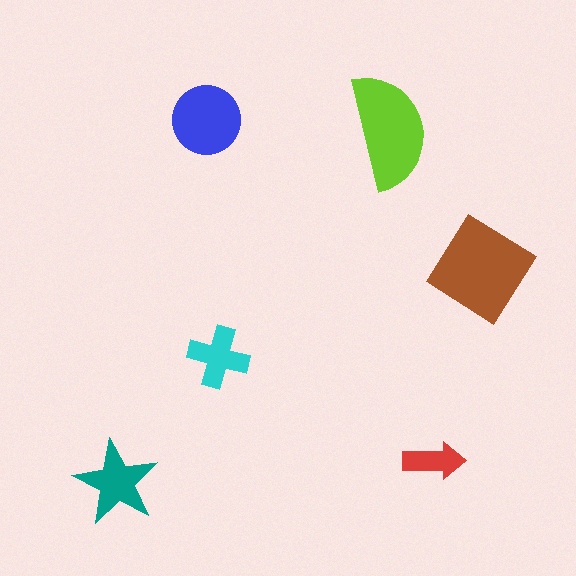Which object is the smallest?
The red arrow.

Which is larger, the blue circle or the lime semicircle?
The lime semicircle.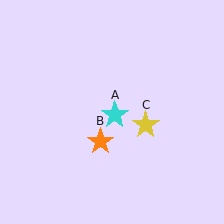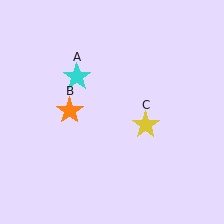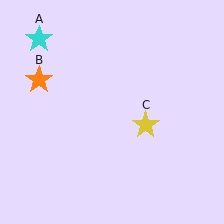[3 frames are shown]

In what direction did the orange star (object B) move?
The orange star (object B) moved up and to the left.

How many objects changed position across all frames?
2 objects changed position: cyan star (object A), orange star (object B).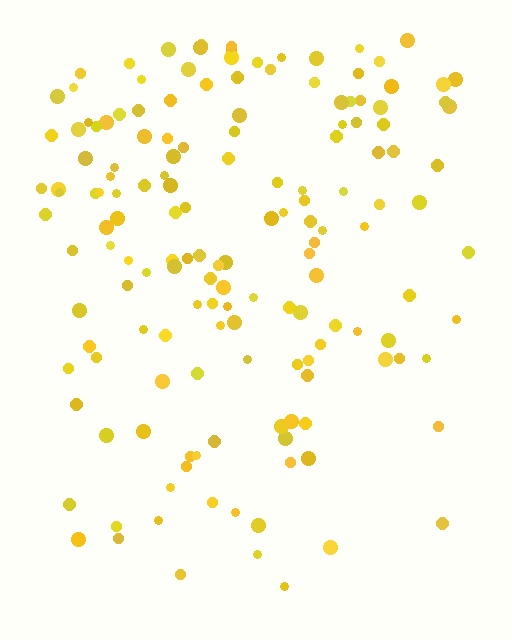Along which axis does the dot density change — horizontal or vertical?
Vertical.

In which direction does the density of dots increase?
From bottom to top, with the top side densest.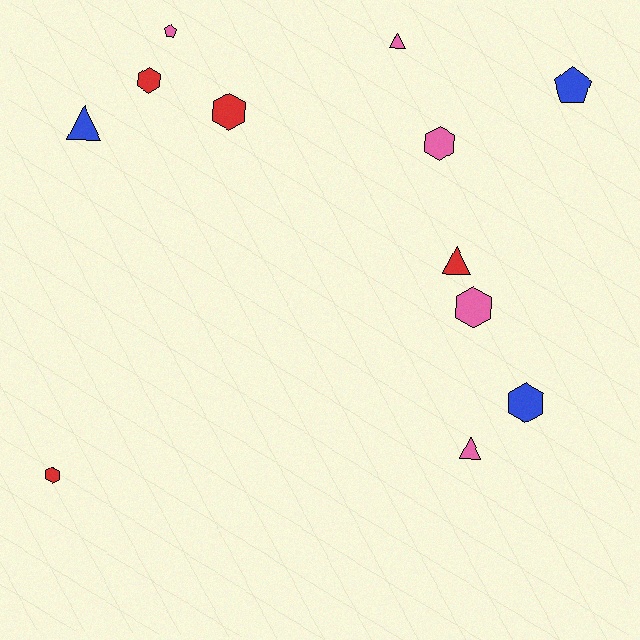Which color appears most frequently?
Pink, with 5 objects.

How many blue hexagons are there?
There is 1 blue hexagon.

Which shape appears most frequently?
Hexagon, with 6 objects.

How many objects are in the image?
There are 12 objects.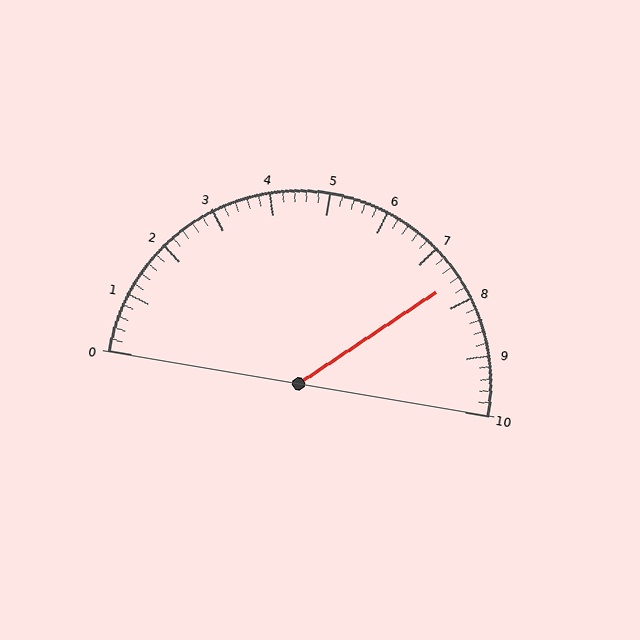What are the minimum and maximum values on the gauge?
The gauge ranges from 0 to 10.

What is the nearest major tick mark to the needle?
The nearest major tick mark is 8.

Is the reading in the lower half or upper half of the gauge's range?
The reading is in the upper half of the range (0 to 10).